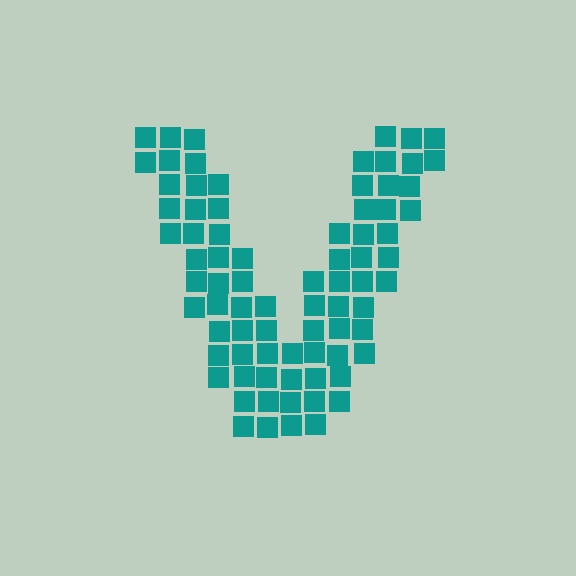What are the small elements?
The small elements are squares.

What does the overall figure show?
The overall figure shows the letter V.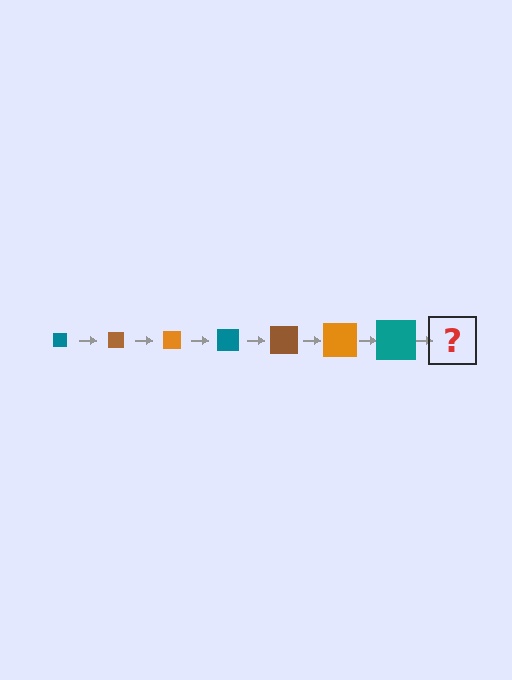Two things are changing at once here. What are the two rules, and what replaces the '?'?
The two rules are that the square grows larger each step and the color cycles through teal, brown, and orange. The '?' should be a brown square, larger than the previous one.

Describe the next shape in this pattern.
It should be a brown square, larger than the previous one.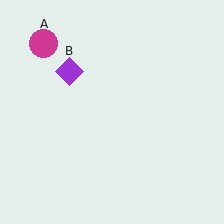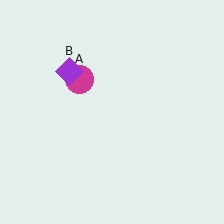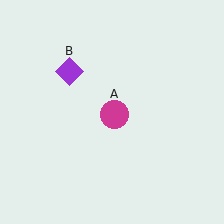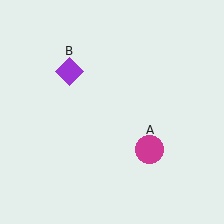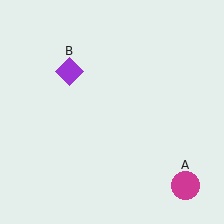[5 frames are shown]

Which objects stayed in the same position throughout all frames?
Purple diamond (object B) remained stationary.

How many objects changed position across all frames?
1 object changed position: magenta circle (object A).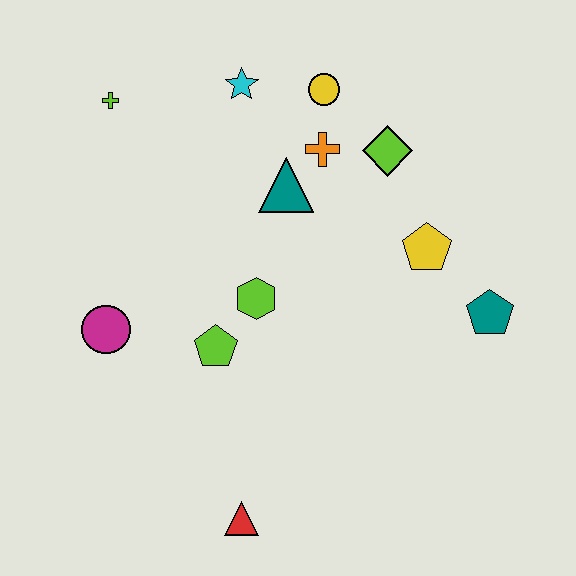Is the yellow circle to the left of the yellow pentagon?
Yes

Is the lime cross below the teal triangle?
No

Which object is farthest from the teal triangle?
The red triangle is farthest from the teal triangle.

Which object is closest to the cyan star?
The yellow circle is closest to the cyan star.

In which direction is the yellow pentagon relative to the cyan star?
The yellow pentagon is to the right of the cyan star.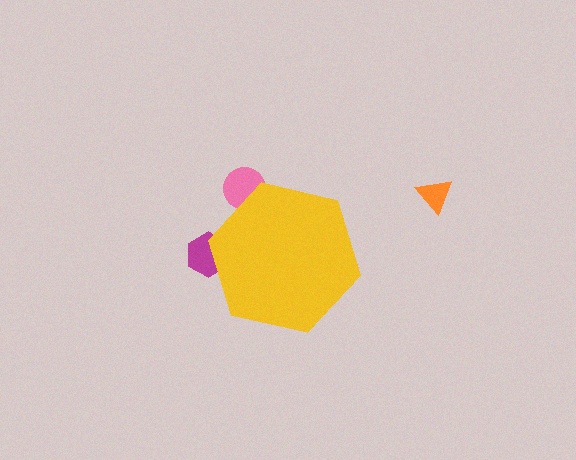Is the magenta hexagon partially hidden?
Yes, the magenta hexagon is partially hidden behind the yellow hexagon.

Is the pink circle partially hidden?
Yes, the pink circle is partially hidden behind the yellow hexagon.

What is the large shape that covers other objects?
A yellow hexagon.